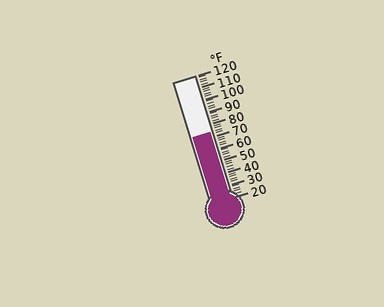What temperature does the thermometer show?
The thermometer shows approximately 74°F.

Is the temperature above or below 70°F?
The temperature is above 70°F.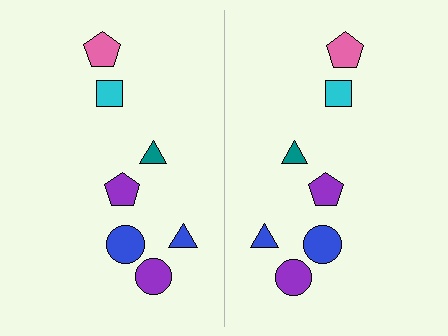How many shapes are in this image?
There are 14 shapes in this image.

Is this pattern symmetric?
Yes, this pattern has bilateral (reflection) symmetry.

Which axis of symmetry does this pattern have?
The pattern has a vertical axis of symmetry running through the center of the image.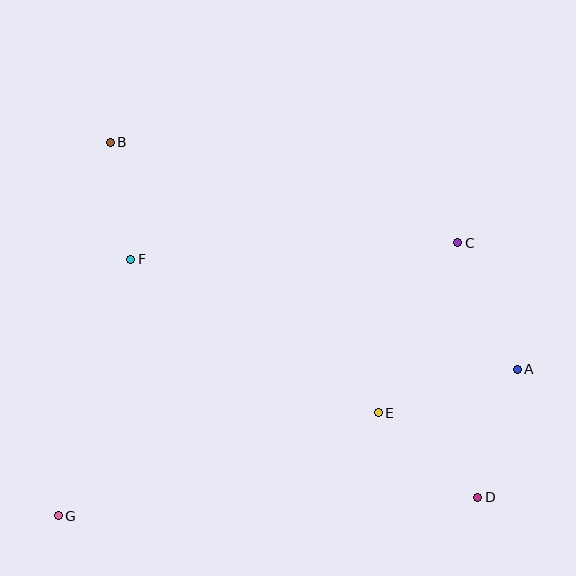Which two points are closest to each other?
Points B and F are closest to each other.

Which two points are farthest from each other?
Points B and D are farthest from each other.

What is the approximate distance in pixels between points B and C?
The distance between B and C is approximately 362 pixels.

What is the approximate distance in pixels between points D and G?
The distance between D and G is approximately 420 pixels.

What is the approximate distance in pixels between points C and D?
The distance between C and D is approximately 255 pixels.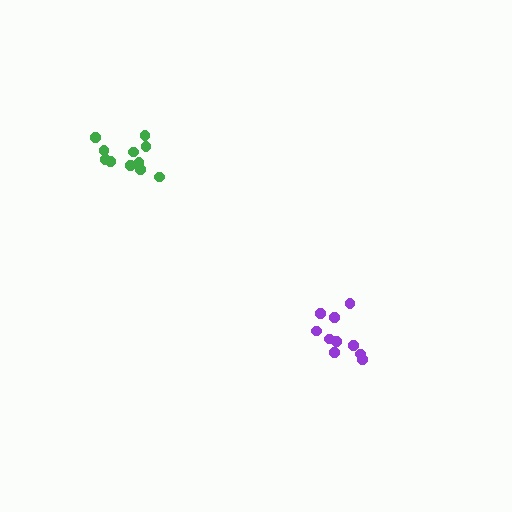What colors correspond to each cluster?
The clusters are colored: purple, green.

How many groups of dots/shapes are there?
There are 2 groups.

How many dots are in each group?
Group 1: 10 dots, Group 2: 11 dots (21 total).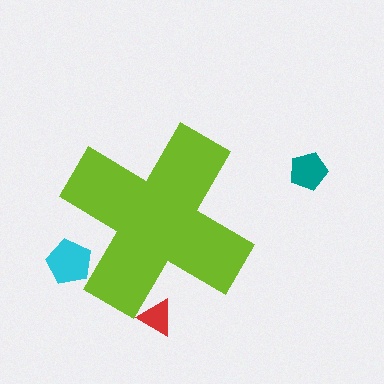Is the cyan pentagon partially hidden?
Yes, the cyan pentagon is partially hidden behind the lime cross.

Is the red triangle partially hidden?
Yes, the red triangle is partially hidden behind the lime cross.